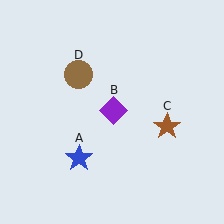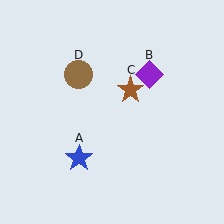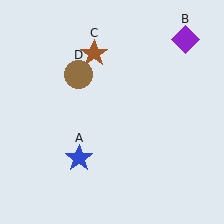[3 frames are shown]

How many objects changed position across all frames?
2 objects changed position: purple diamond (object B), brown star (object C).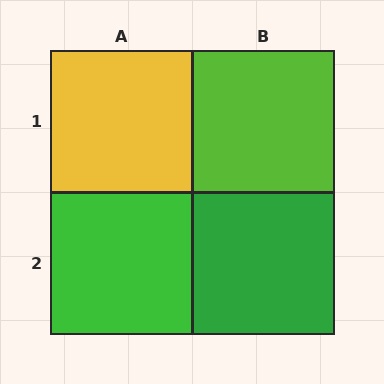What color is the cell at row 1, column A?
Yellow.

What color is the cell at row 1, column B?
Lime.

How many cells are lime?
1 cell is lime.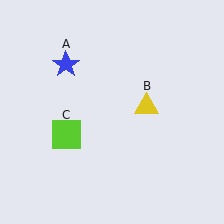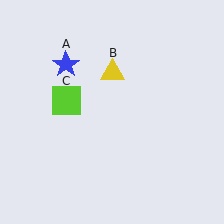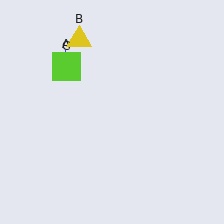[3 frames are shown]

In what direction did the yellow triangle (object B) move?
The yellow triangle (object B) moved up and to the left.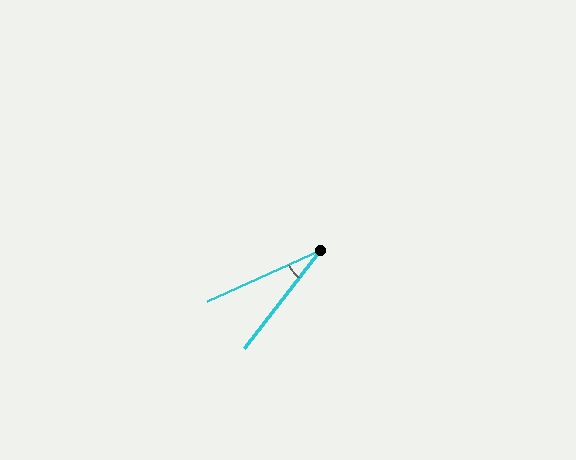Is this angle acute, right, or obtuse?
It is acute.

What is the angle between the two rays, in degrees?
Approximately 28 degrees.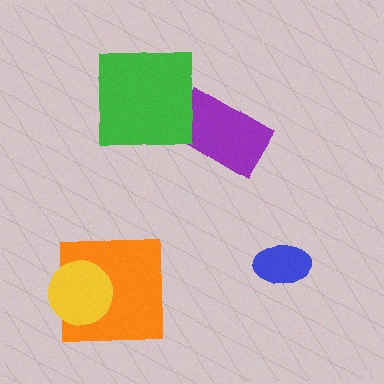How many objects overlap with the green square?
0 objects overlap with the green square.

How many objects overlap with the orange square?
1 object overlaps with the orange square.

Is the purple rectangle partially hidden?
No, no other shape covers it.